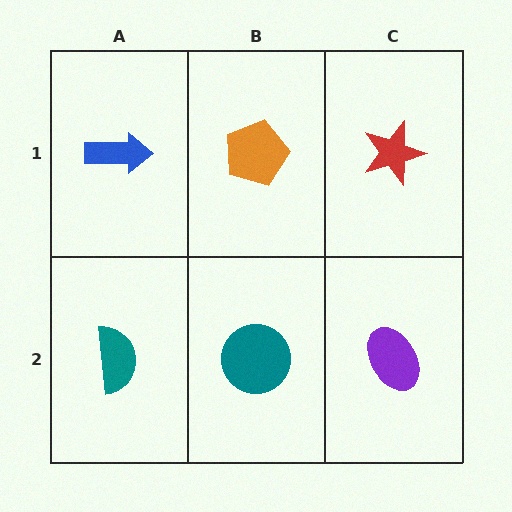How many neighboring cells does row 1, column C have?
2.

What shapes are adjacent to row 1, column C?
A purple ellipse (row 2, column C), an orange pentagon (row 1, column B).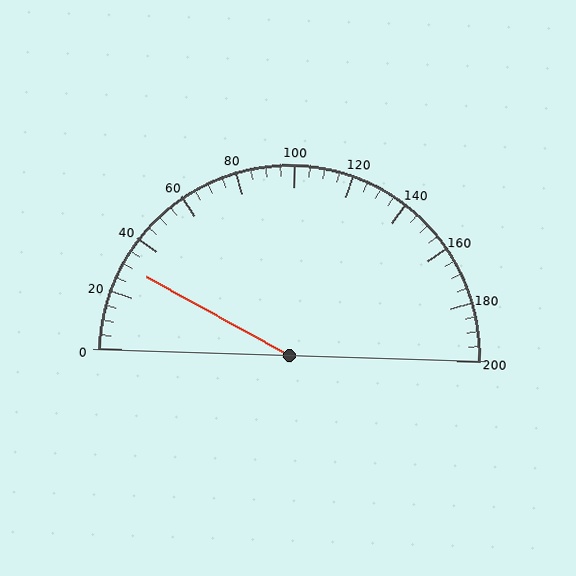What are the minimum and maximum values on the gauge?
The gauge ranges from 0 to 200.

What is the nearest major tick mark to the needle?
The nearest major tick mark is 40.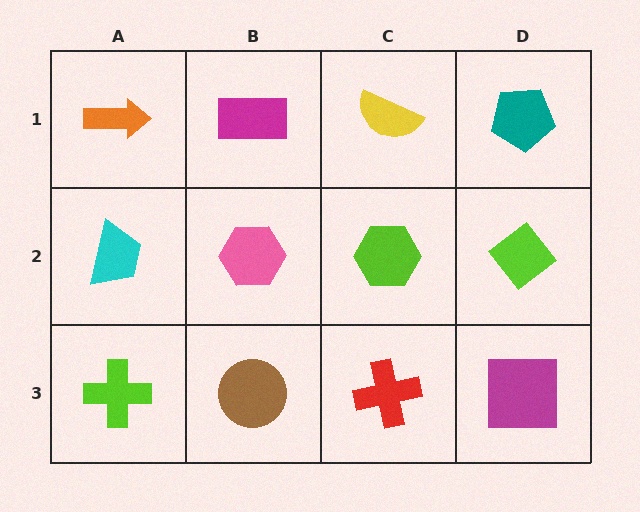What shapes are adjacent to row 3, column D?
A lime diamond (row 2, column D), a red cross (row 3, column C).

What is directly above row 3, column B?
A pink hexagon.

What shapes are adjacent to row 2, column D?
A teal pentagon (row 1, column D), a magenta square (row 3, column D), a lime hexagon (row 2, column C).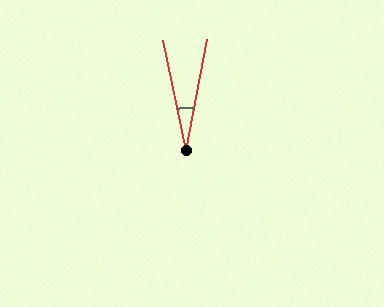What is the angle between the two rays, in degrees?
Approximately 22 degrees.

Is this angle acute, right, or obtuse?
It is acute.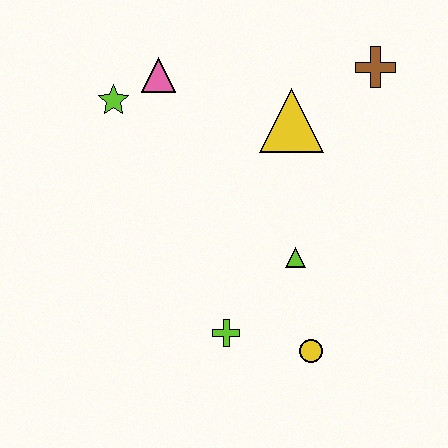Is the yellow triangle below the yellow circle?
No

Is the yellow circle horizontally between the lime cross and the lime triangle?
No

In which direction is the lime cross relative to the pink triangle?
The lime cross is below the pink triangle.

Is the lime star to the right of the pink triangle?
No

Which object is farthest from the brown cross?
The lime cross is farthest from the brown cross.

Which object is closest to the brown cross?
The yellow triangle is closest to the brown cross.